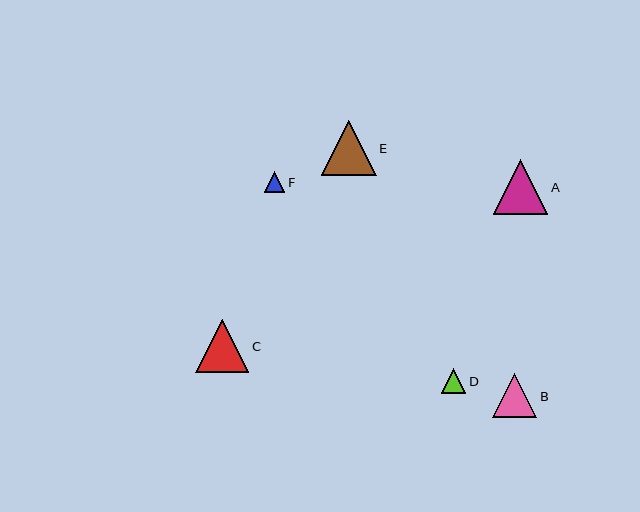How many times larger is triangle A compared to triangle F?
Triangle A is approximately 2.7 times the size of triangle F.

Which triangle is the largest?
Triangle E is the largest with a size of approximately 55 pixels.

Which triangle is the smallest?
Triangle F is the smallest with a size of approximately 20 pixels.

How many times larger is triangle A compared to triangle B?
Triangle A is approximately 1.2 times the size of triangle B.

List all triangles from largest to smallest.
From largest to smallest: E, A, C, B, D, F.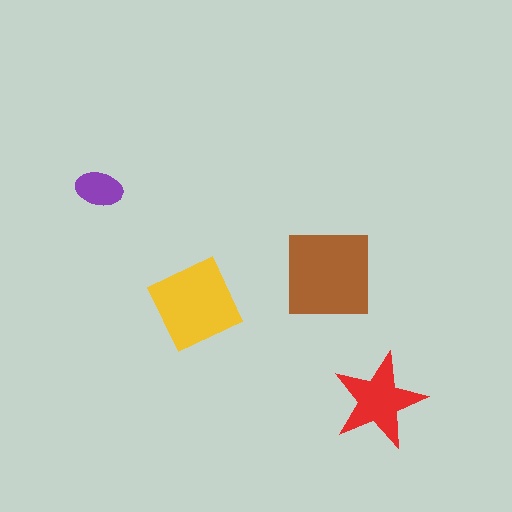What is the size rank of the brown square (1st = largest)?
1st.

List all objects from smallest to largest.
The purple ellipse, the red star, the yellow diamond, the brown square.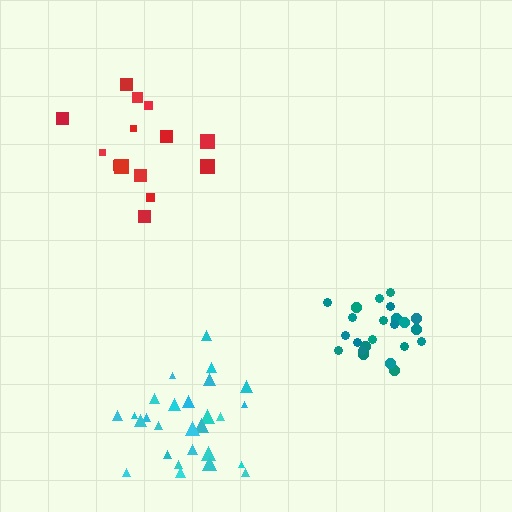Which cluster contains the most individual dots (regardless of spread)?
Cyan (27).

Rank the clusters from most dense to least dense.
teal, cyan, red.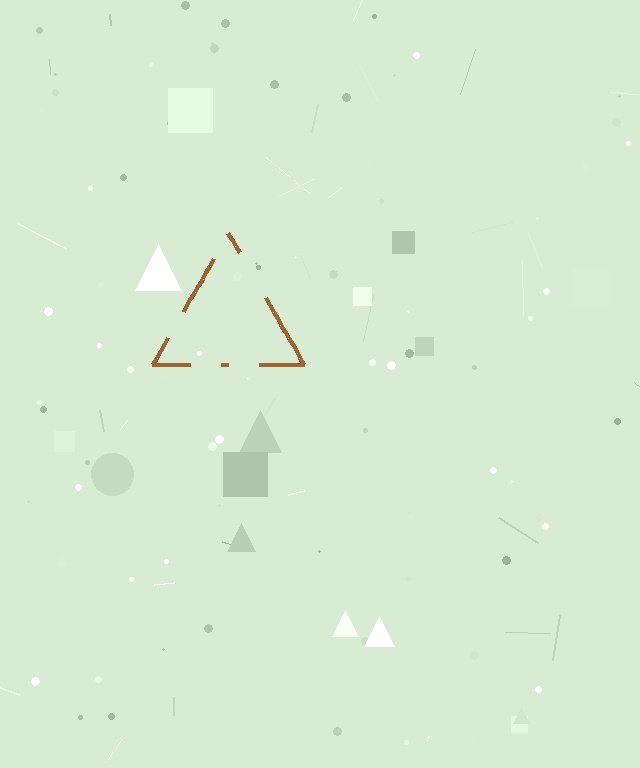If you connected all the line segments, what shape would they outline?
They would outline a triangle.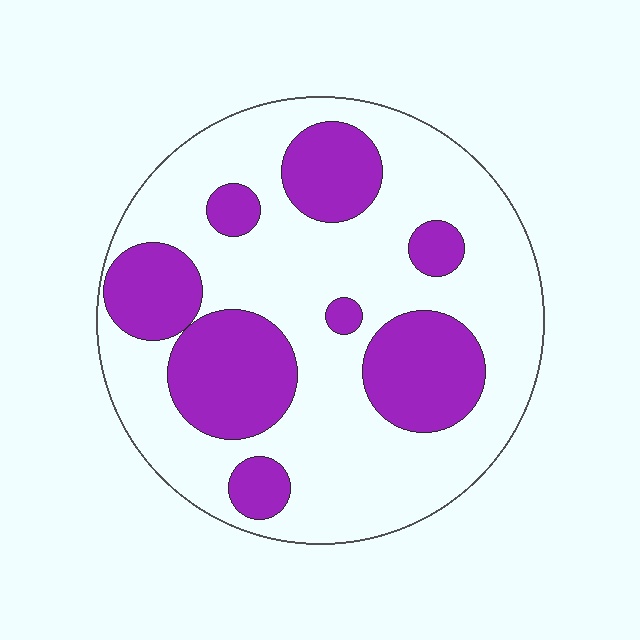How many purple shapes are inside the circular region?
8.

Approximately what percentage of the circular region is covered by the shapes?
Approximately 30%.